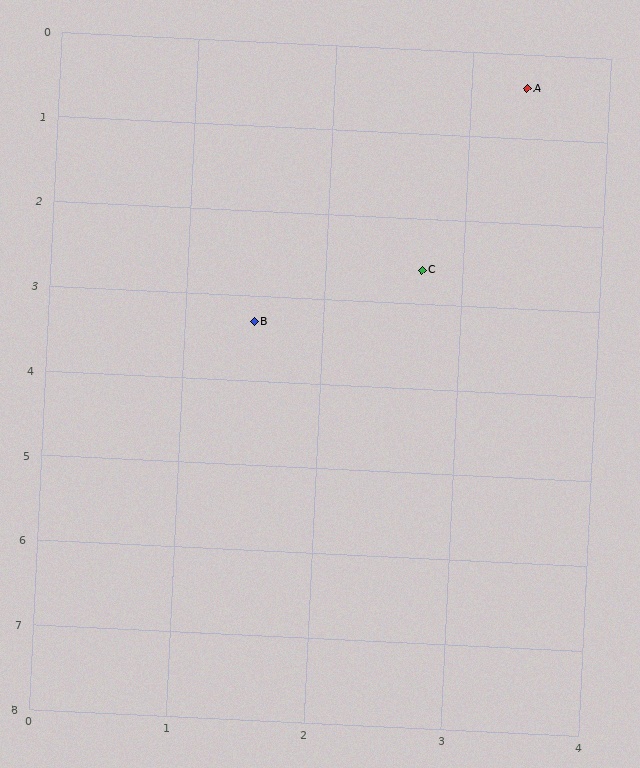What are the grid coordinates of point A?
Point A is at approximately (3.4, 0.4).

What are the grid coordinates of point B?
Point B is at approximately (1.5, 3.3).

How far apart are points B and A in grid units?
Points B and A are about 3.5 grid units apart.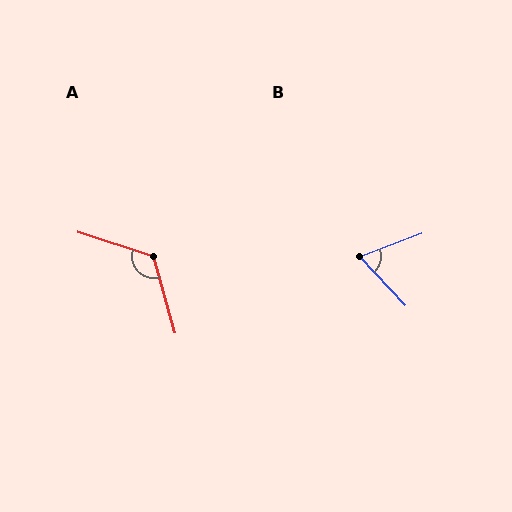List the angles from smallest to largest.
B (68°), A (124°).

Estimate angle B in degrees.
Approximately 68 degrees.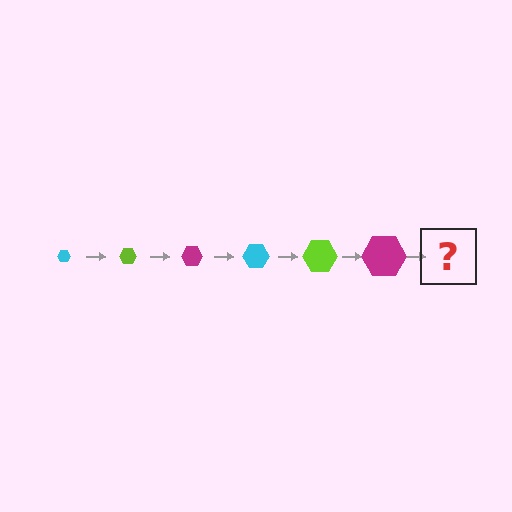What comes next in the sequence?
The next element should be a cyan hexagon, larger than the previous one.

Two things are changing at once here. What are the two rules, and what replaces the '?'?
The two rules are that the hexagon grows larger each step and the color cycles through cyan, lime, and magenta. The '?' should be a cyan hexagon, larger than the previous one.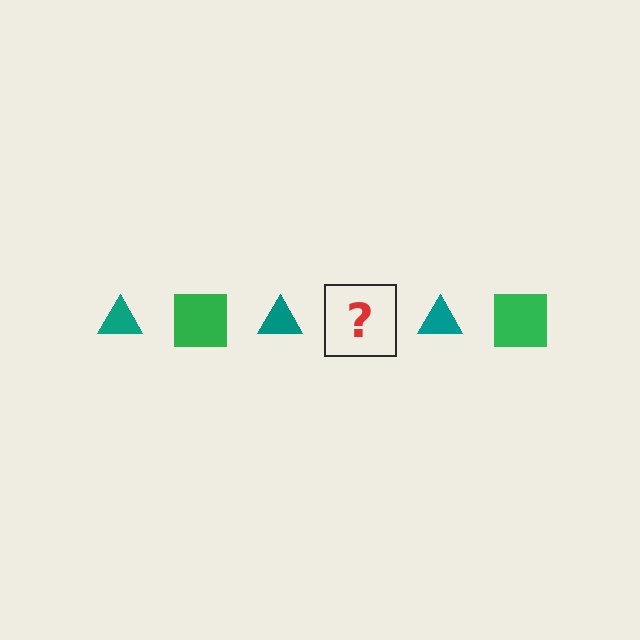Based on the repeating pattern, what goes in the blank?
The blank should be a green square.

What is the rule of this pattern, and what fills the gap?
The rule is that the pattern alternates between teal triangle and green square. The gap should be filled with a green square.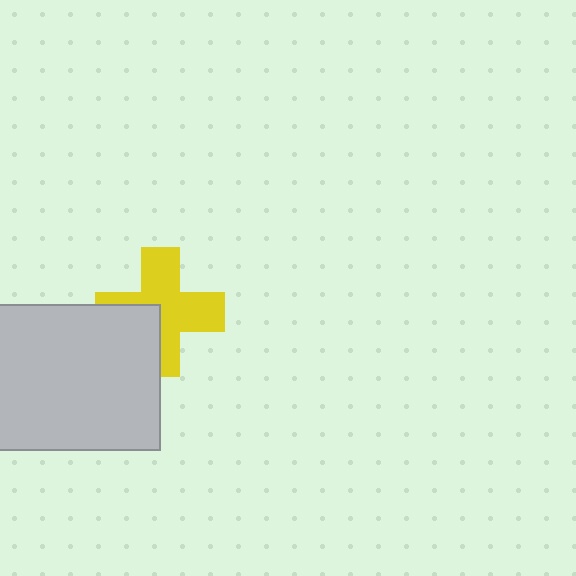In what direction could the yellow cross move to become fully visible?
The yellow cross could move toward the upper-right. That would shift it out from behind the light gray rectangle entirely.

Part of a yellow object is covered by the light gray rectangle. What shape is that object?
It is a cross.